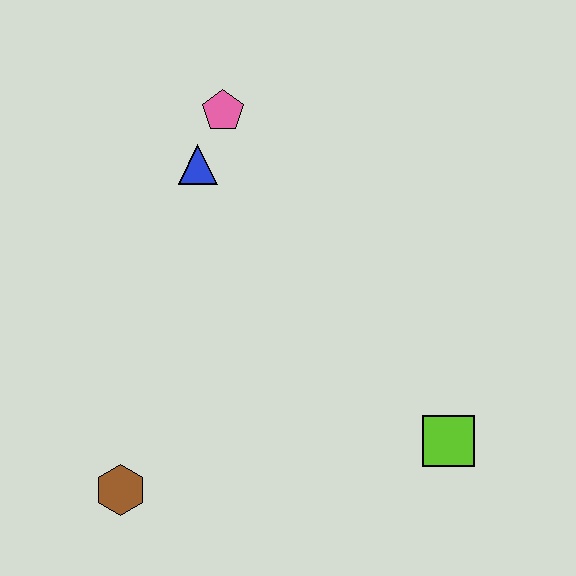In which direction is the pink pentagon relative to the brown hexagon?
The pink pentagon is above the brown hexagon.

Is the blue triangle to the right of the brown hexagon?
Yes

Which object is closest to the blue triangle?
The pink pentagon is closest to the blue triangle.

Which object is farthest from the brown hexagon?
The pink pentagon is farthest from the brown hexagon.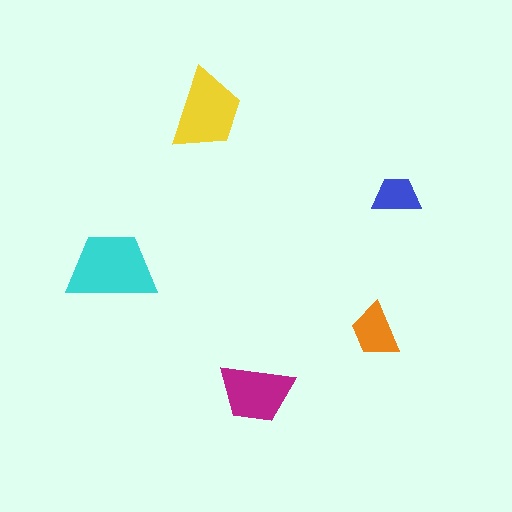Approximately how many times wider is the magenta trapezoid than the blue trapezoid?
About 1.5 times wider.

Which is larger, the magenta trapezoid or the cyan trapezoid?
The cyan one.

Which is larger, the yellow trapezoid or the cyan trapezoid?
The cyan one.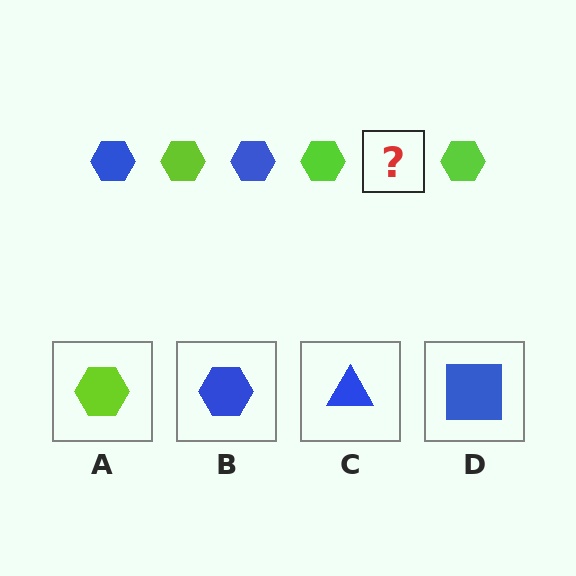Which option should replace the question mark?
Option B.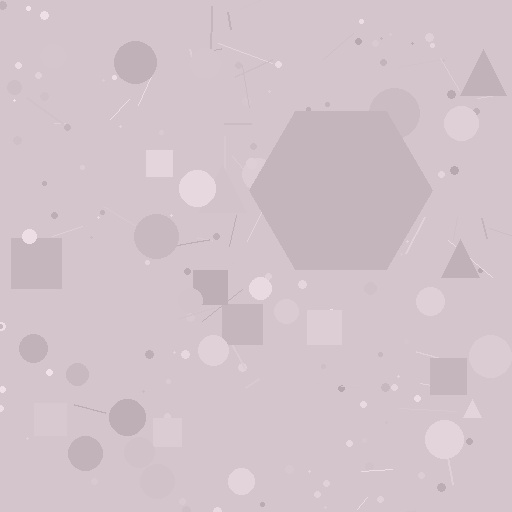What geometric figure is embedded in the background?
A hexagon is embedded in the background.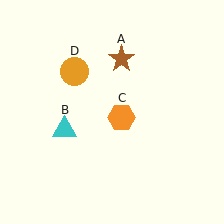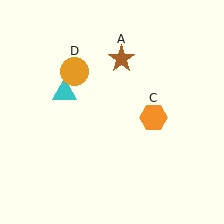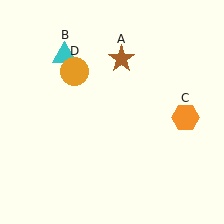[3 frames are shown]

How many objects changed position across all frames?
2 objects changed position: cyan triangle (object B), orange hexagon (object C).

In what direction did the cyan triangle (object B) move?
The cyan triangle (object B) moved up.